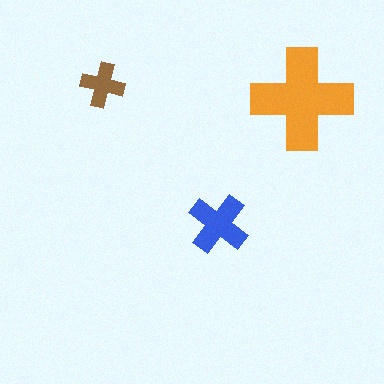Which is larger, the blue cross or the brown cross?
The blue one.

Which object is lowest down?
The blue cross is bottommost.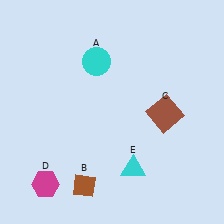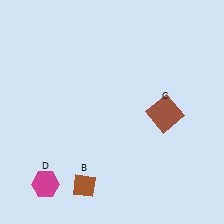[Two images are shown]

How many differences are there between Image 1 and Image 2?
There are 2 differences between the two images.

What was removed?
The cyan circle (A), the cyan triangle (E) were removed in Image 2.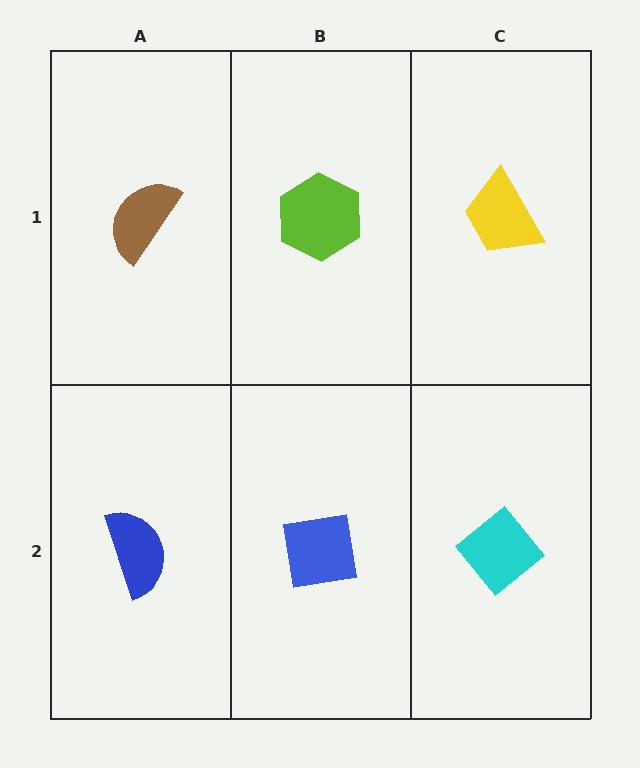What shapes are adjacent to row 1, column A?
A blue semicircle (row 2, column A), a lime hexagon (row 1, column B).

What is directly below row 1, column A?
A blue semicircle.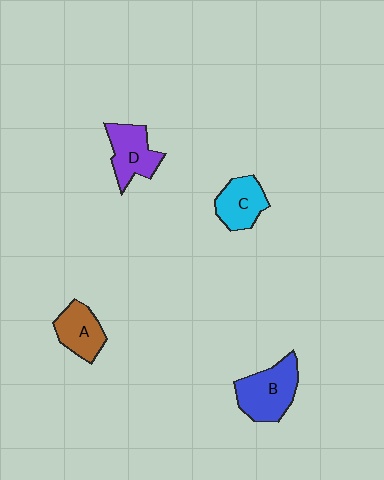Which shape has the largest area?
Shape B (blue).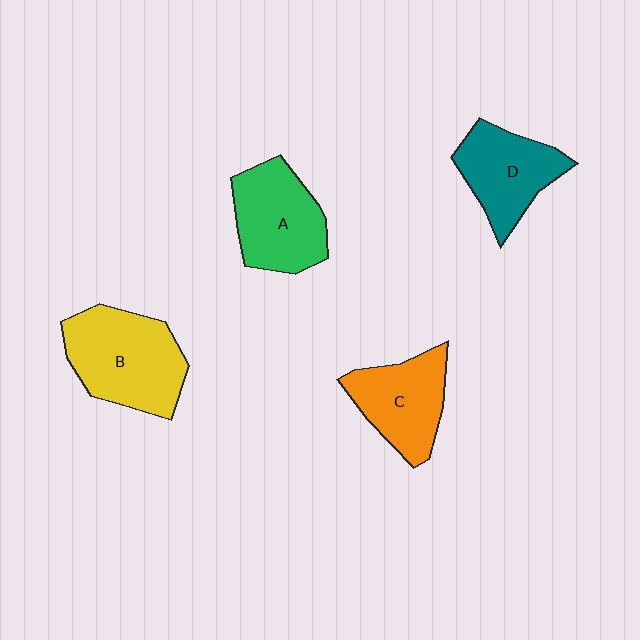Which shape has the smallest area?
Shape D (teal).